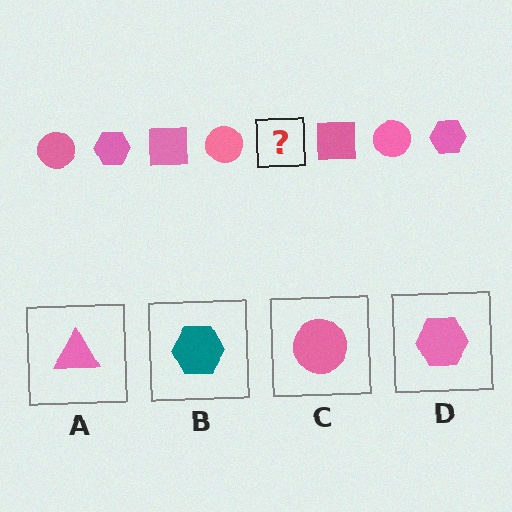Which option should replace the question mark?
Option D.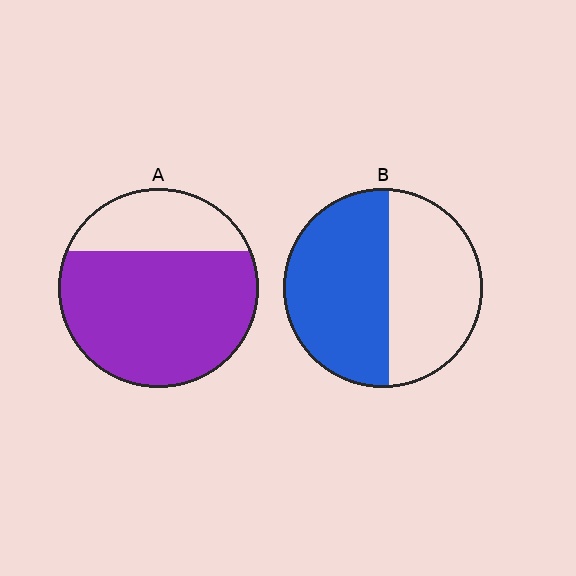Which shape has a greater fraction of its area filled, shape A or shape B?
Shape A.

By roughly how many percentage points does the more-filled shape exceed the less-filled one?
By roughly 20 percentage points (A over B).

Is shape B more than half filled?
Roughly half.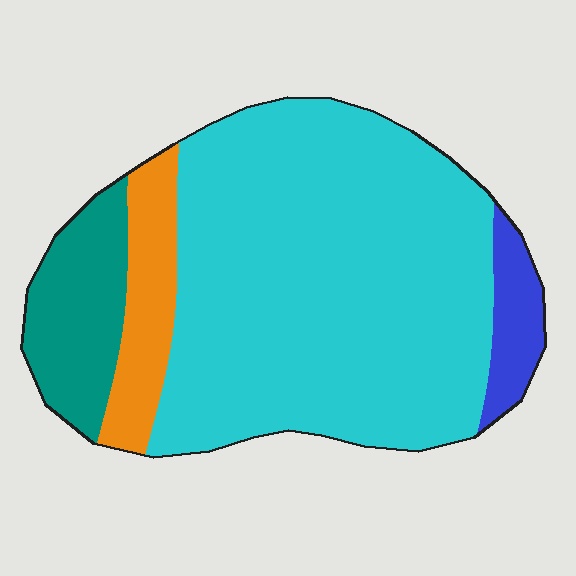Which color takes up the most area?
Cyan, at roughly 70%.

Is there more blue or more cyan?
Cyan.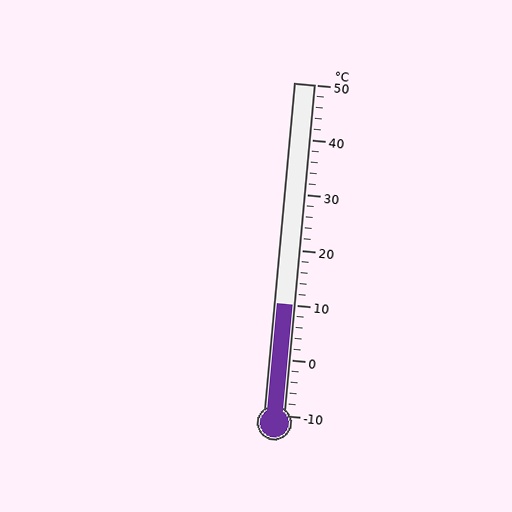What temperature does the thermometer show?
The thermometer shows approximately 10°C.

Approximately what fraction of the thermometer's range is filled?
The thermometer is filled to approximately 35% of its range.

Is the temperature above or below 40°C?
The temperature is below 40°C.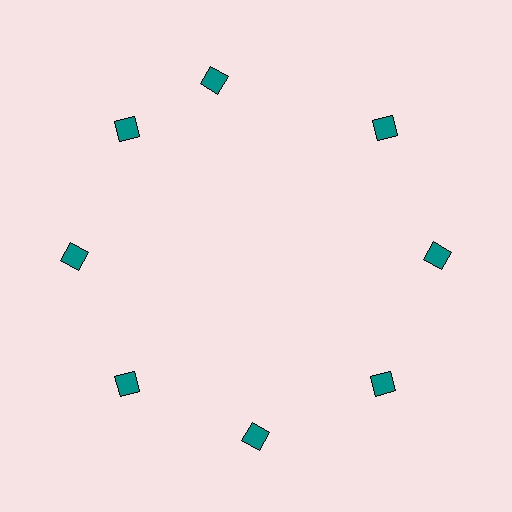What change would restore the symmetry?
The symmetry would be restored by rotating it back into even spacing with its neighbors so that all 8 diamonds sit at equal angles and equal distance from the center.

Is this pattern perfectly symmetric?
No. The 8 teal diamonds are arranged in a ring, but one element near the 12 o'clock position is rotated out of alignment along the ring, breaking the 8-fold rotational symmetry.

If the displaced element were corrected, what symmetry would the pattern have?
It would have 8-fold rotational symmetry — the pattern would map onto itself every 45 degrees.